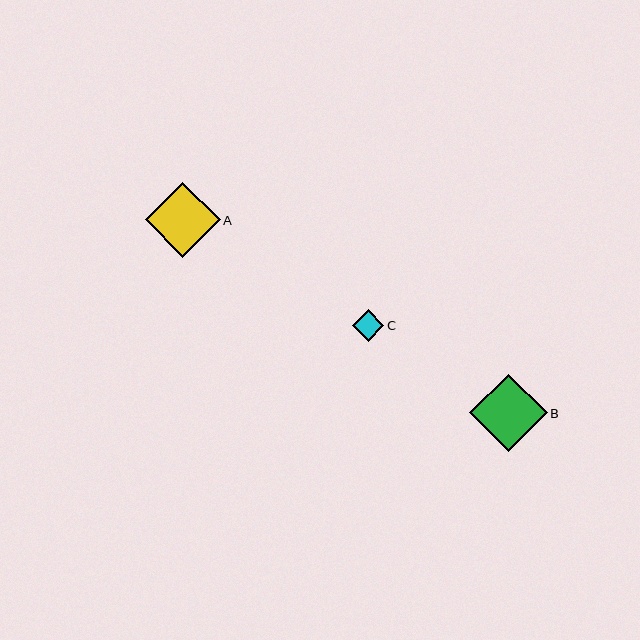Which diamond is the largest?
Diamond B is the largest with a size of approximately 77 pixels.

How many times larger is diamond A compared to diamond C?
Diamond A is approximately 2.4 times the size of diamond C.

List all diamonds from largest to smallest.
From largest to smallest: B, A, C.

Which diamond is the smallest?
Diamond C is the smallest with a size of approximately 32 pixels.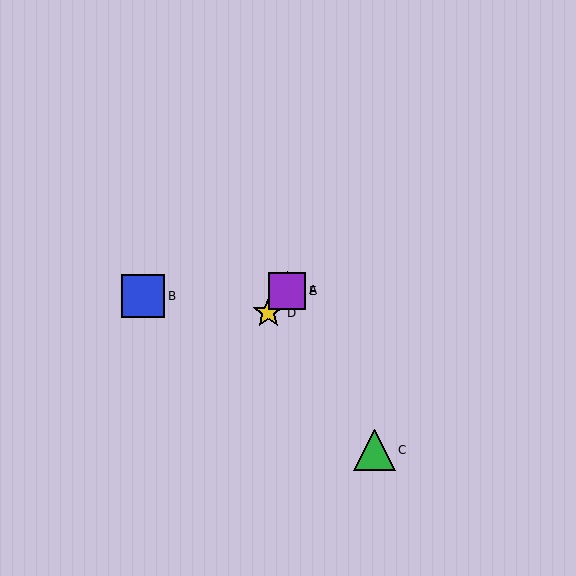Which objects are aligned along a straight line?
Objects A, D, E are aligned along a straight line.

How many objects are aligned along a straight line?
3 objects (A, D, E) are aligned along a straight line.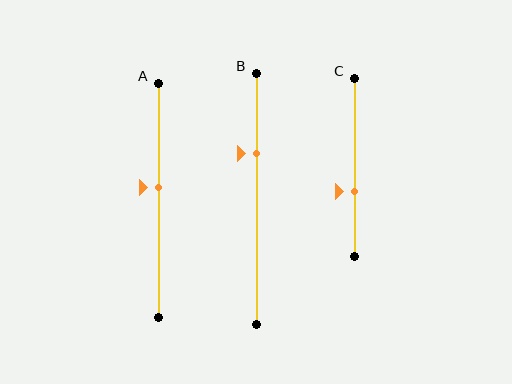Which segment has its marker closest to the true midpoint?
Segment A has its marker closest to the true midpoint.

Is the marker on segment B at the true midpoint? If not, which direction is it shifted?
No, the marker on segment B is shifted upward by about 18% of the segment length.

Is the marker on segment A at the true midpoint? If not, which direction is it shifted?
No, the marker on segment A is shifted upward by about 5% of the segment length.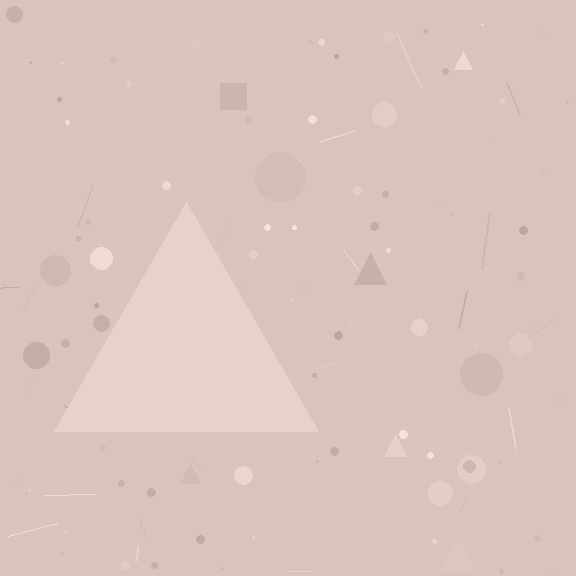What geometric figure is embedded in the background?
A triangle is embedded in the background.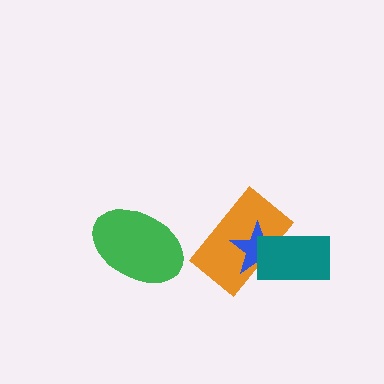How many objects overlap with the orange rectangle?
2 objects overlap with the orange rectangle.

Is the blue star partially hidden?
Yes, it is partially covered by another shape.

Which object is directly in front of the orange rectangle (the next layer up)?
The blue star is directly in front of the orange rectangle.